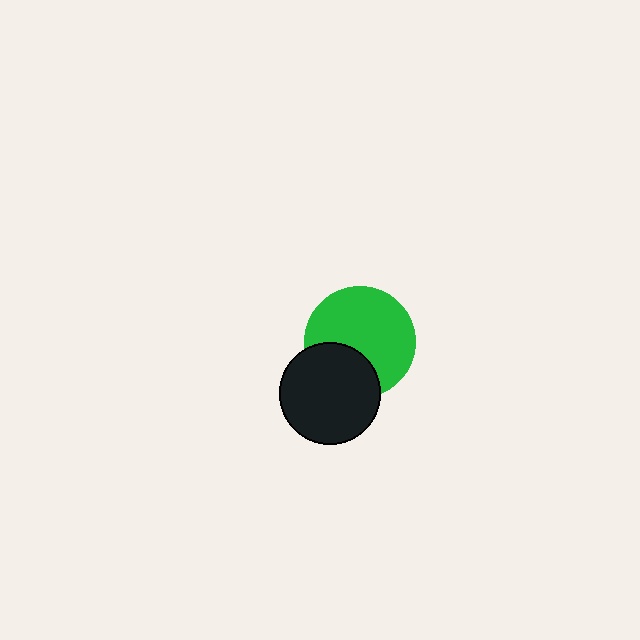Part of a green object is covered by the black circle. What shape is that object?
It is a circle.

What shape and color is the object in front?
The object in front is a black circle.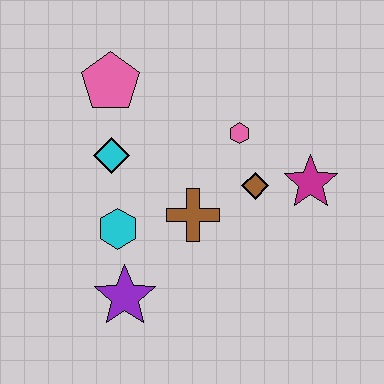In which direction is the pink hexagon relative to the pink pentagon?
The pink hexagon is to the right of the pink pentagon.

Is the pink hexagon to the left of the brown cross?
No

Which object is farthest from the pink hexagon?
The purple star is farthest from the pink hexagon.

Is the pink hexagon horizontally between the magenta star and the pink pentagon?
Yes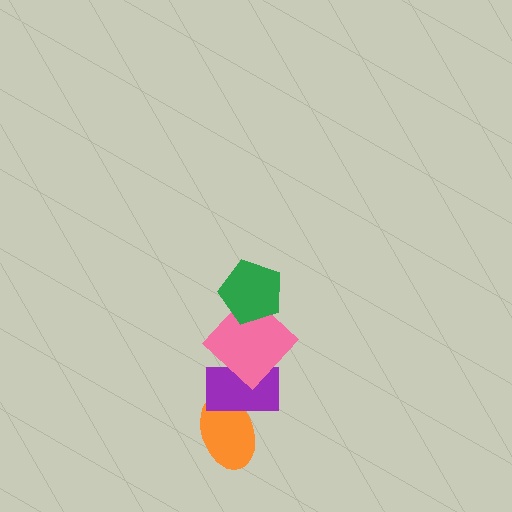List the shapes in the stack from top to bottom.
From top to bottom: the green pentagon, the pink diamond, the purple rectangle, the orange ellipse.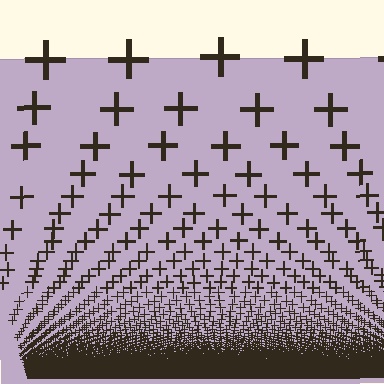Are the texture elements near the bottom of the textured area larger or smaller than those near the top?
Smaller. The gradient is inverted — elements near the bottom are smaller and denser.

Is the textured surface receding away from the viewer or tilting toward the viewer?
The surface appears to tilt toward the viewer. Texture elements get larger and sparser toward the top.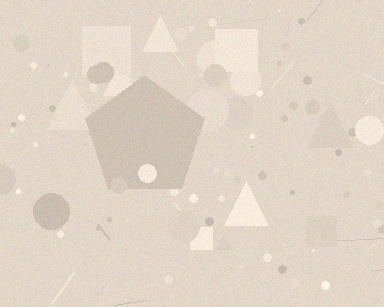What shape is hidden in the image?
A pentagon is hidden in the image.